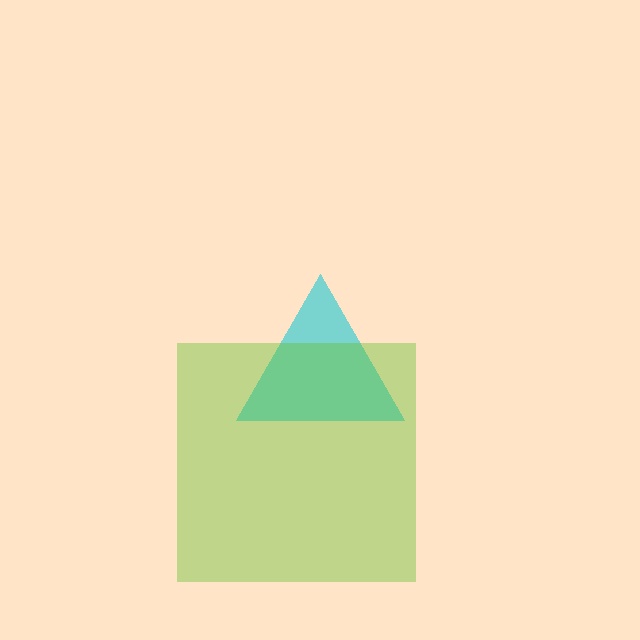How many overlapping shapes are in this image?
There are 2 overlapping shapes in the image.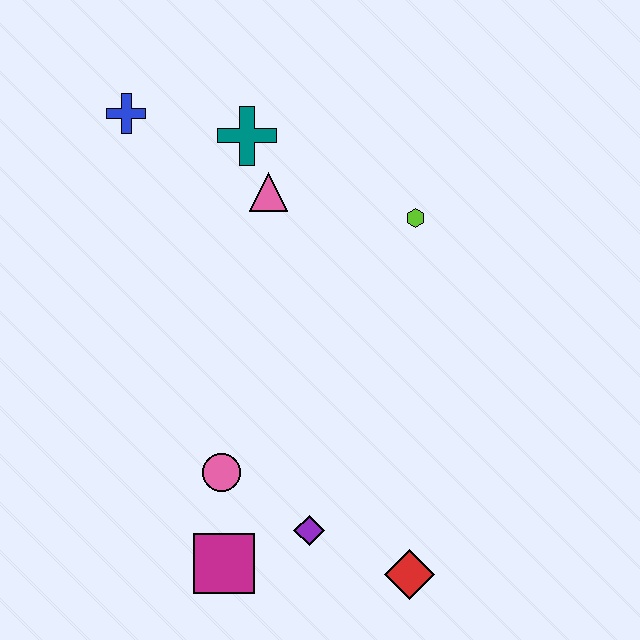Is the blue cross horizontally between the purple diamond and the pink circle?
No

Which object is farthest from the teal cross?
The red diamond is farthest from the teal cross.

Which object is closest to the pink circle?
The magenta square is closest to the pink circle.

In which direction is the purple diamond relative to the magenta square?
The purple diamond is to the right of the magenta square.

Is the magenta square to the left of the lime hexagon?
Yes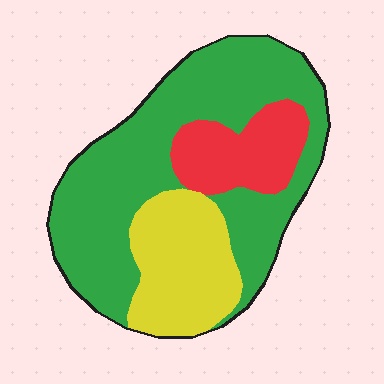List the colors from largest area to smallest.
From largest to smallest: green, yellow, red.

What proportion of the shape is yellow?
Yellow takes up about one quarter (1/4) of the shape.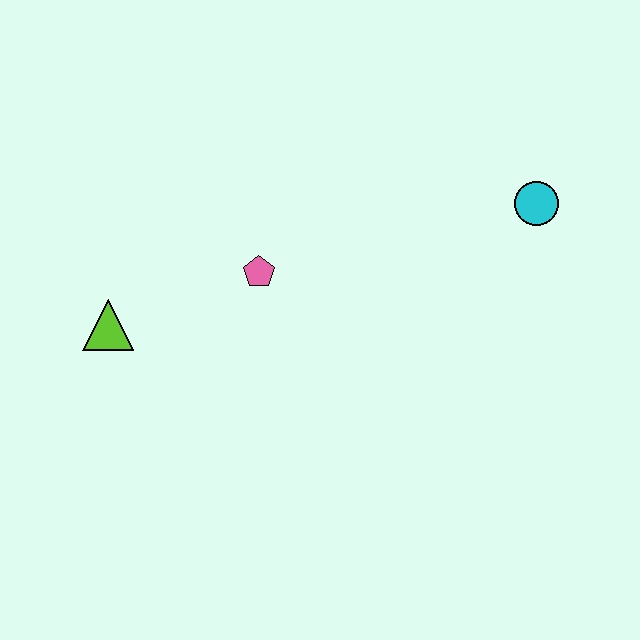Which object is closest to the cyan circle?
The pink pentagon is closest to the cyan circle.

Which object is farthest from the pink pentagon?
The cyan circle is farthest from the pink pentagon.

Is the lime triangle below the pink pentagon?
Yes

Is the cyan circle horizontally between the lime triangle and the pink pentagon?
No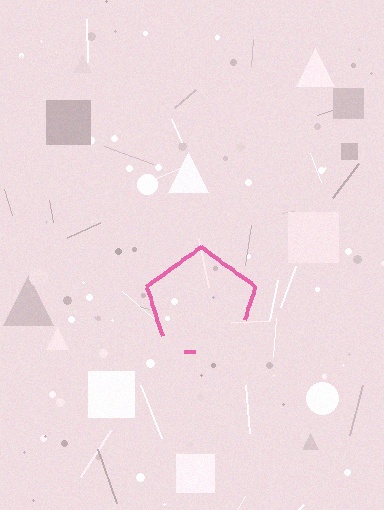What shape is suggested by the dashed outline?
The dashed outline suggests a pentagon.